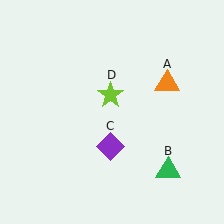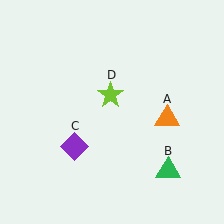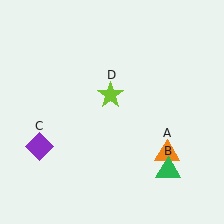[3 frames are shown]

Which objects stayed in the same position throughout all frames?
Green triangle (object B) and lime star (object D) remained stationary.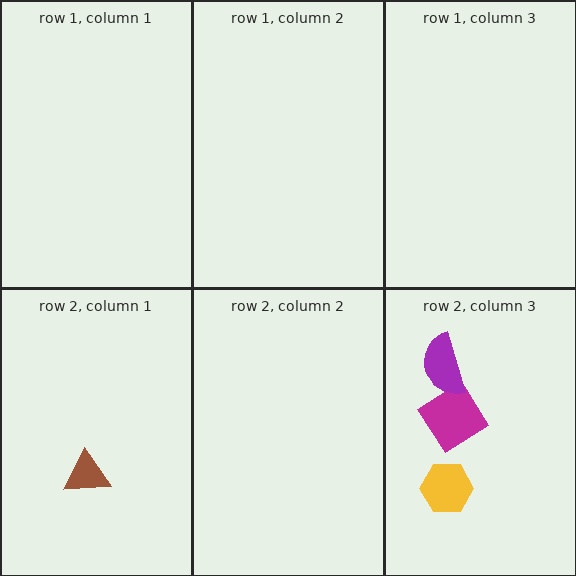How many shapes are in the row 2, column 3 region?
3.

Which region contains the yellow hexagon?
The row 2, column 3 region.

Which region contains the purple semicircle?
The row 2, column 3 region.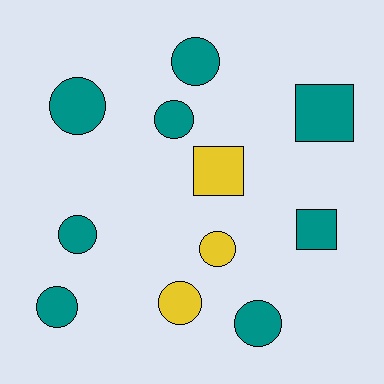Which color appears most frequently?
Teal, with 8 objects.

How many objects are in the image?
There are 11 objects.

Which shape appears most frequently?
Circle, with 8 objects.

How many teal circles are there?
There are 6 teal circles.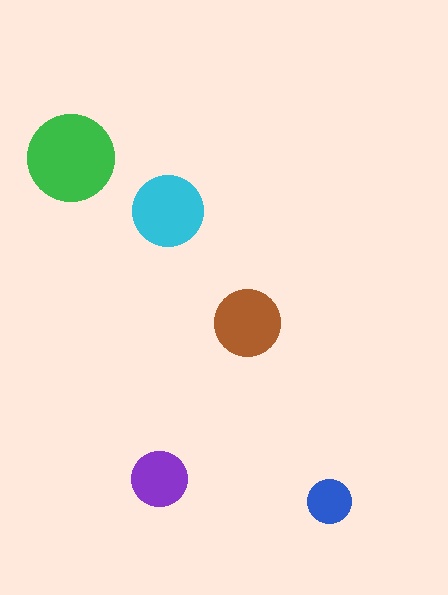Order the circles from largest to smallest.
the green one, the cyan one, the brown one, the purple one, the blue one.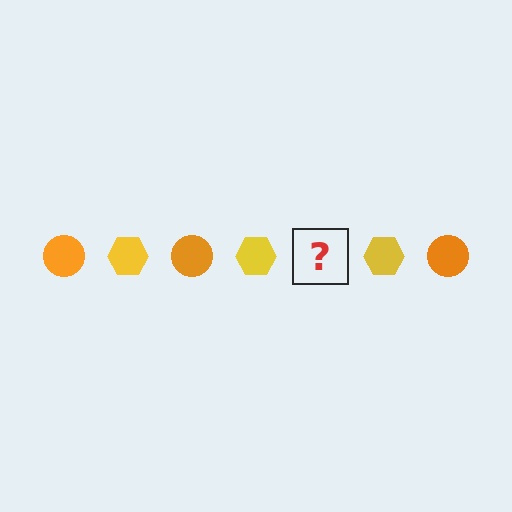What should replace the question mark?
The question mark should be replaced with an orange circle.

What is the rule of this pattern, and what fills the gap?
The rule is that the pattern alternates between orange circle and yellow hexagon. The gap should be filled with an orange circle.